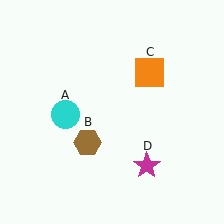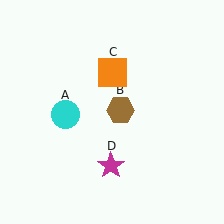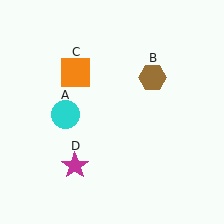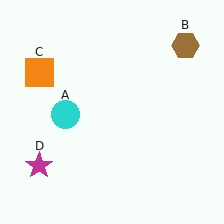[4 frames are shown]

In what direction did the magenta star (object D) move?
The magenta star (object D) moved left.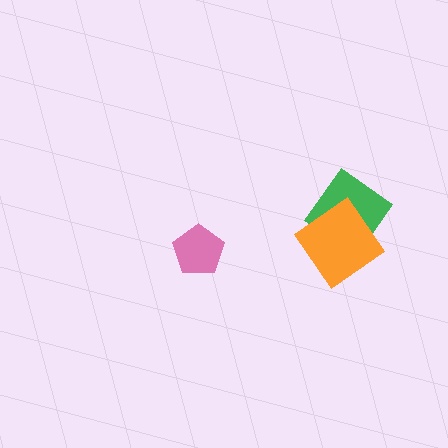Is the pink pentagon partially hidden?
No, no other shape covers it.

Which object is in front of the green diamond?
The orange diamond is in front of the green diamond.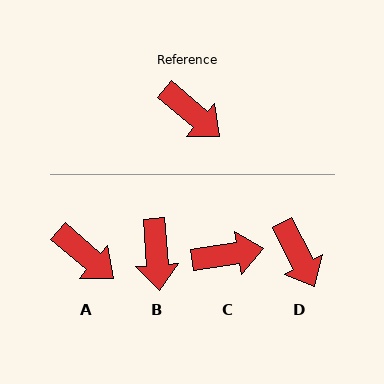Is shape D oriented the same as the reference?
No, it is off by about 23 degrees.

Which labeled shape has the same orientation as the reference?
A.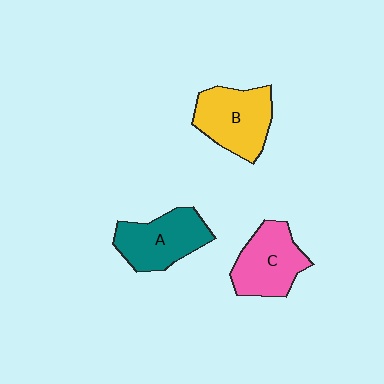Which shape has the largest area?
Shape B (yellow).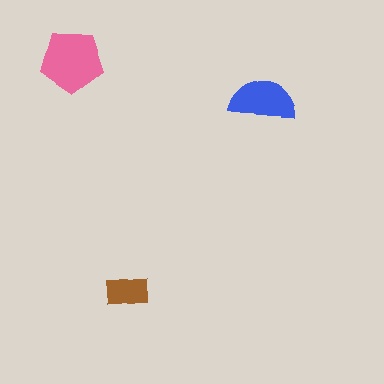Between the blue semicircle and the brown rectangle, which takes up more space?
The blue semicircle.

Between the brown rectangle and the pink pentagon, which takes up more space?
The pink pentagon.